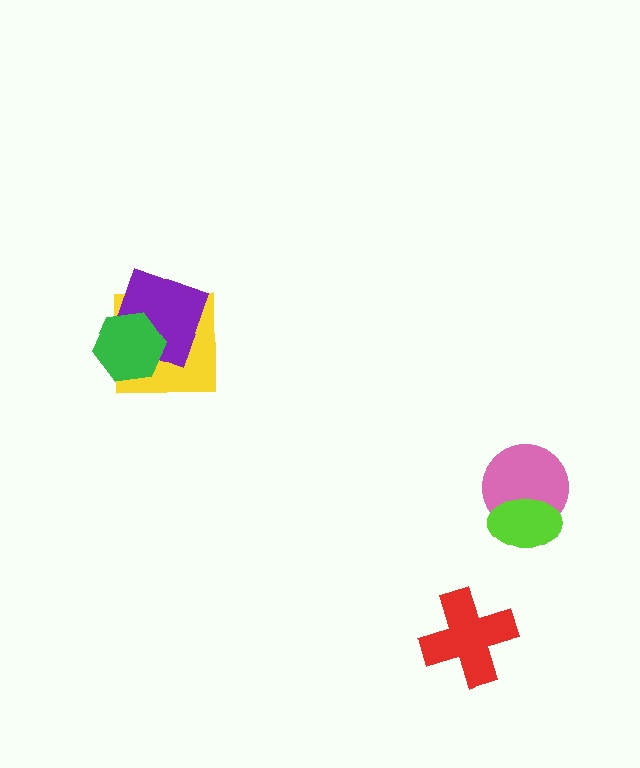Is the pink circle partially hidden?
Yes, it is partially covered by another shape.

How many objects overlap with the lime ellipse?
1 object overlaps with the lime ellipse.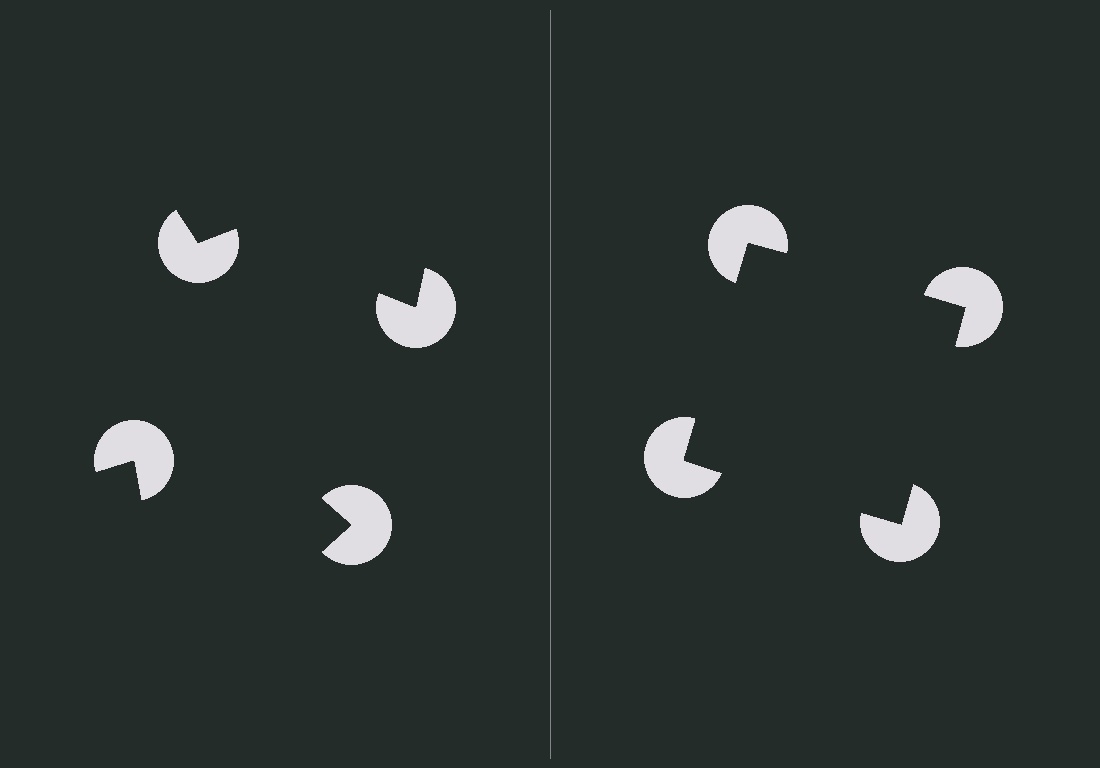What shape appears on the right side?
An illusory square.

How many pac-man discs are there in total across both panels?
8 — 4 on each side.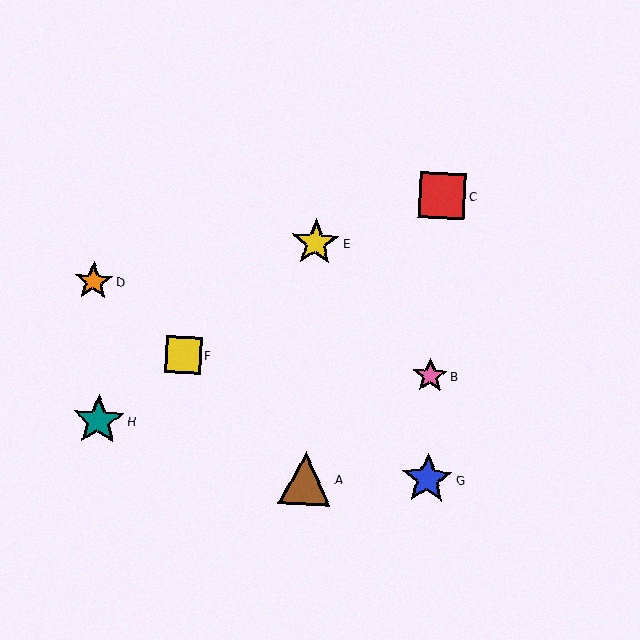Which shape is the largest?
The brown triangle (labeled A) is the largest.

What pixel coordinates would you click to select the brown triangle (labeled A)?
Click at (305, 479) to select the brown triangle A.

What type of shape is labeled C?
Shape C is a red square.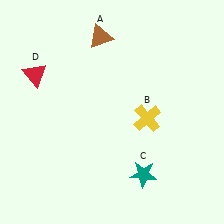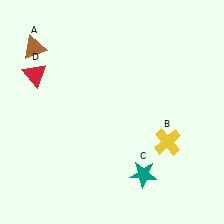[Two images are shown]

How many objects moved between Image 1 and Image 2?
2 objects moved between the two images.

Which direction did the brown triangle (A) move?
The brown triangle (A) moved left.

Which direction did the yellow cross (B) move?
The yellow cross (B) moved down.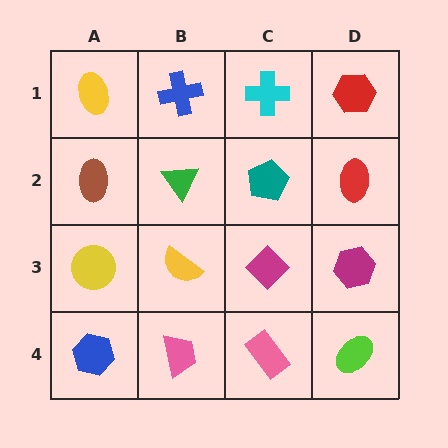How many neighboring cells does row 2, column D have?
3.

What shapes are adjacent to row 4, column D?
A magenta hexagon (row 3, column D), a pink rectangle (row 4, column C).